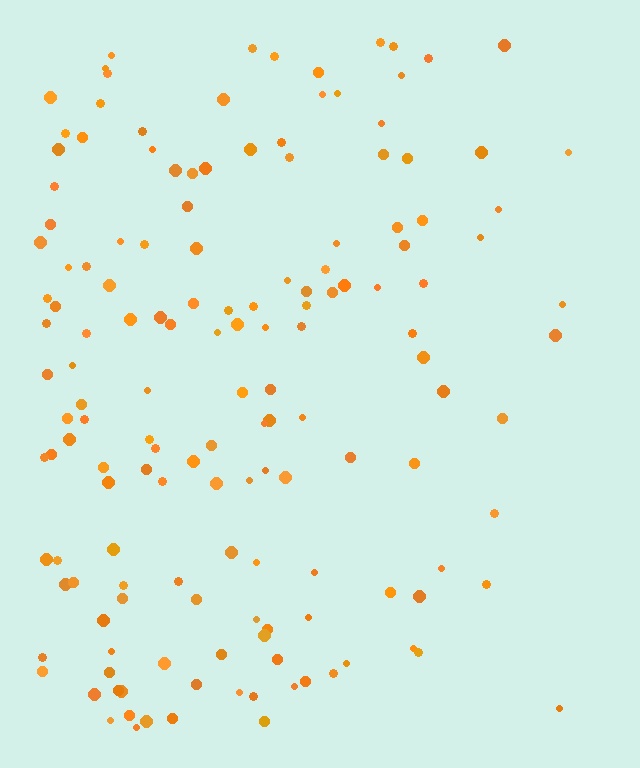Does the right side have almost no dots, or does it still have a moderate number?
Still a moderate number, just noticeably fewer than the left.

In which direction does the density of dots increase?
From right to left, with the left side densest.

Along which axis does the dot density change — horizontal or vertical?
Horizontal.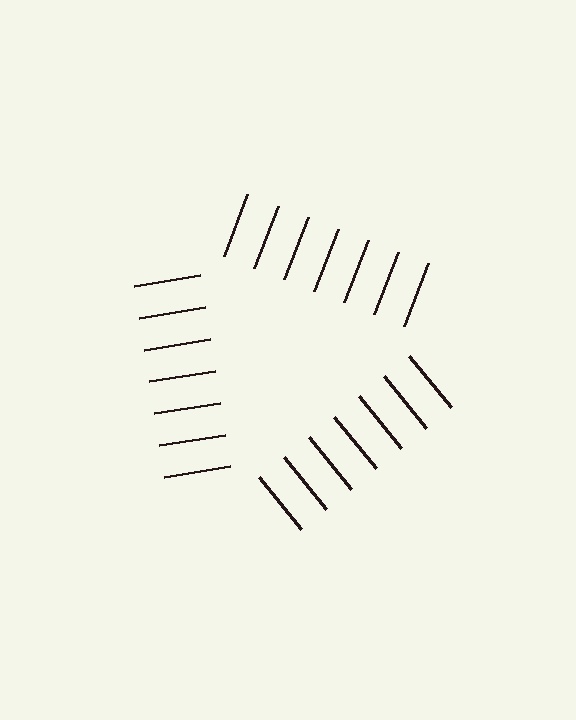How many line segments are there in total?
21 — 7 along each of the 3 edges.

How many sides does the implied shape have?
3 sides — the line-ends trace a triangle.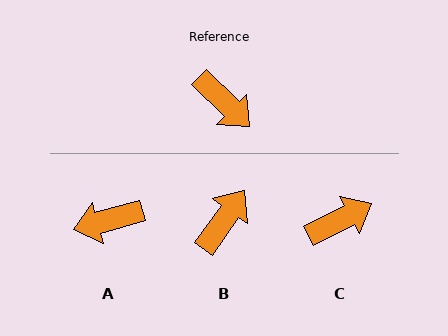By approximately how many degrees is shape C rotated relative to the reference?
Approximately 72 degrees counter-clockwise.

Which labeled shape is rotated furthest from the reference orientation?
A, about 120 degrees away.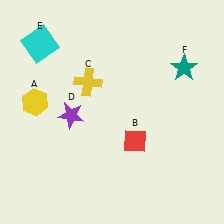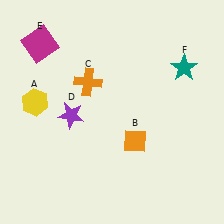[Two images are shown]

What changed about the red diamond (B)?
In Image 1, B is red. In Image 2, it changed to orange.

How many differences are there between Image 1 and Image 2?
There are 3 differences between the two images.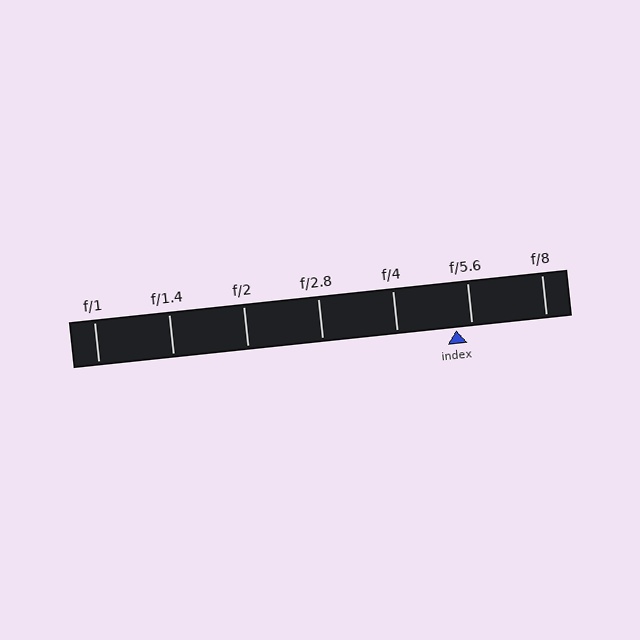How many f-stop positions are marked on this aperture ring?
There are 7 f-stop positions marked.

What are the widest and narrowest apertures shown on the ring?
The widest aperture shown is f/1 and the narrowest is f/8.